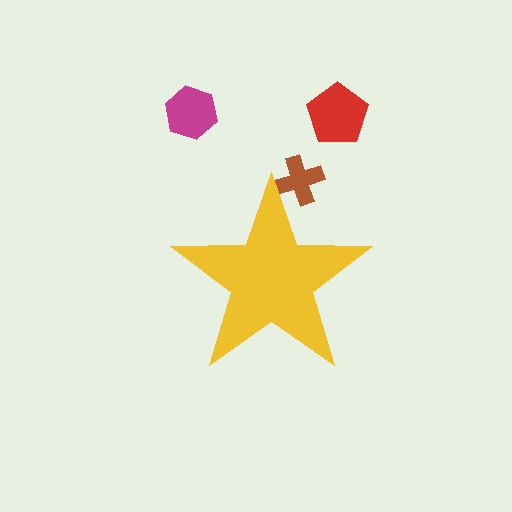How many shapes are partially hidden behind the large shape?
1 shape is partially hidden.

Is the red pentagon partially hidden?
No, the red pentagon is fully visible.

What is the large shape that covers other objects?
A yellow star.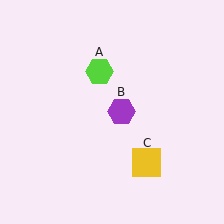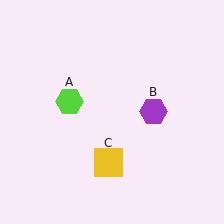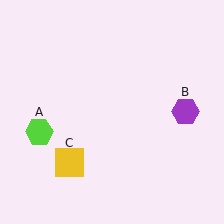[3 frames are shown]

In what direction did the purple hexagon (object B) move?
The purple hexagon (object B) moved right.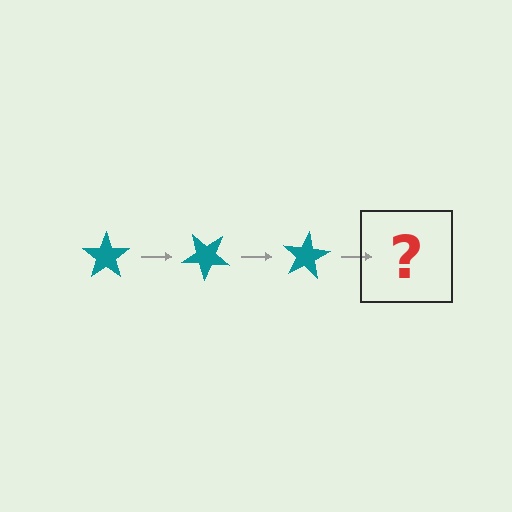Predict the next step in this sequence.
The next step is a teal star rotated 120 degrees.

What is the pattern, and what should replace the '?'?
The pattern is that the star rotates 40 degrees each step. The '?' should be a teal star rotated 120 degrees.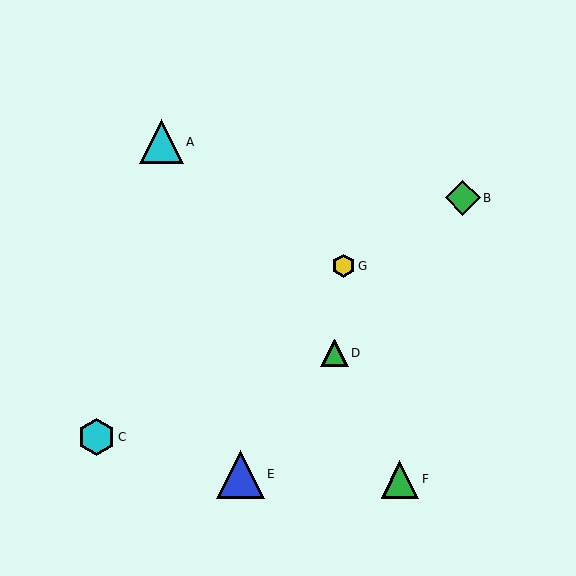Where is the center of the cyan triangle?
The center of the cyan triangle is at (161, 142).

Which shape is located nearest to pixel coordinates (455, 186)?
The green diamond (labeled B) at (463, 198) is nearest to that location.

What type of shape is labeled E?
Shape E is a blue triangle.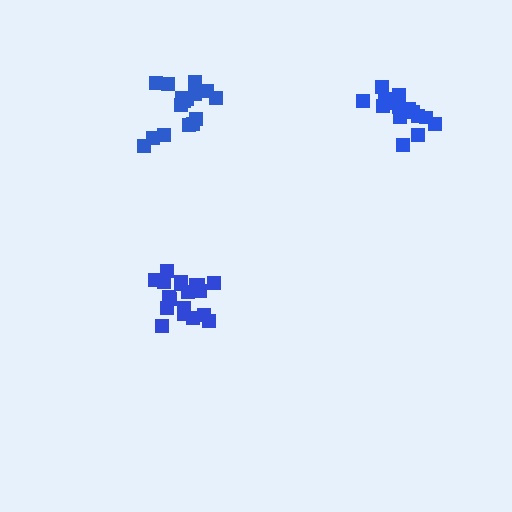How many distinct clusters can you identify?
There are 3 distinct clusters.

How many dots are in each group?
Group 1: 16 dots, Group 2: 19 dots, Group 3: 17 dots (52 total).